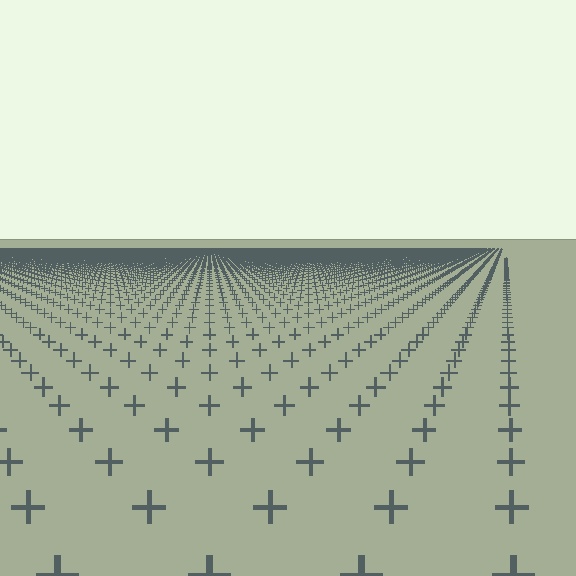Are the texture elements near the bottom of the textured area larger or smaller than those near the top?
Larger. Near the bottom, elements are closer to the viewer and appear at a bigger on-screen size.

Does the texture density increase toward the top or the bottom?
Density increases toward the top.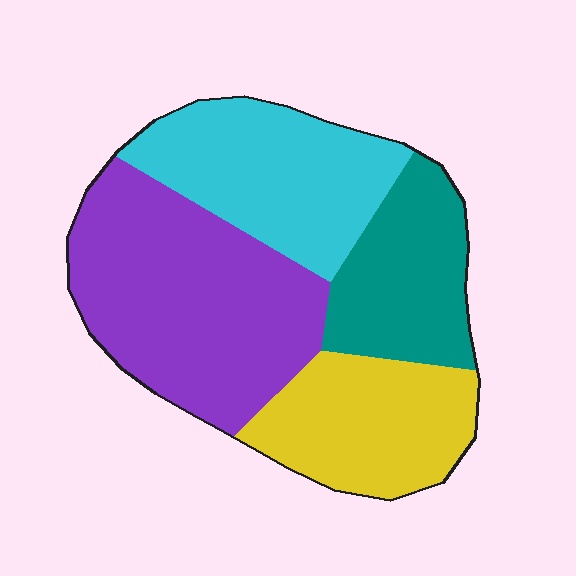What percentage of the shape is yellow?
Yellow covers around 20% of the shape.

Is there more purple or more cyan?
Purple.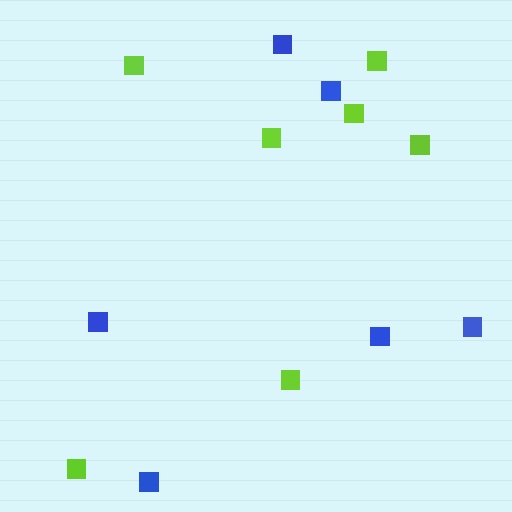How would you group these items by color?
There are 2 groups: one group of blue squares (6) and one group of lime squares (7).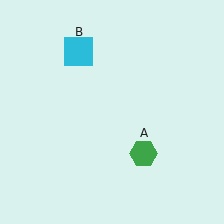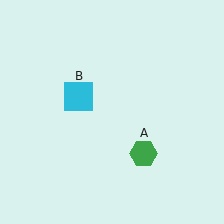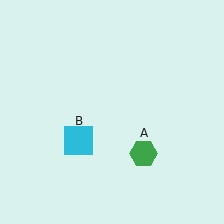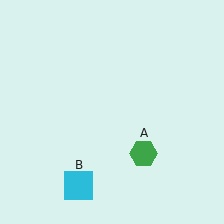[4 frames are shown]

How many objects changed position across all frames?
1 object changed position: cyan square (object B).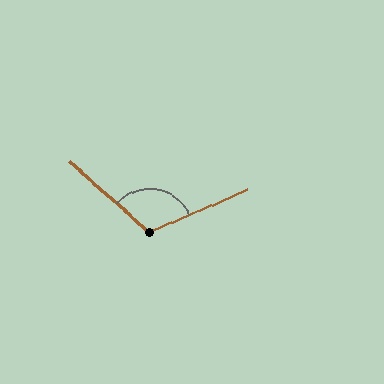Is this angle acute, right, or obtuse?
It is obtuse.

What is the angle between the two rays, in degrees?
Approximately 115 degrees.